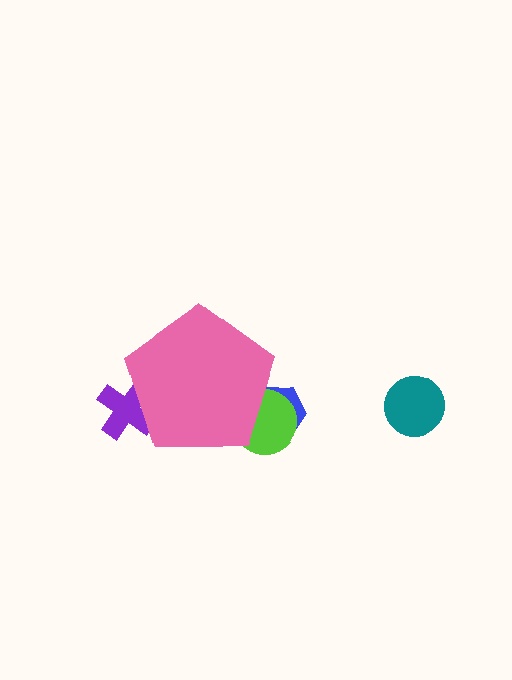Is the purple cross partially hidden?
Yes, the purple cross is partially hidden behind the pink pentagon.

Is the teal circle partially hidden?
No, the teal circle is fully visible.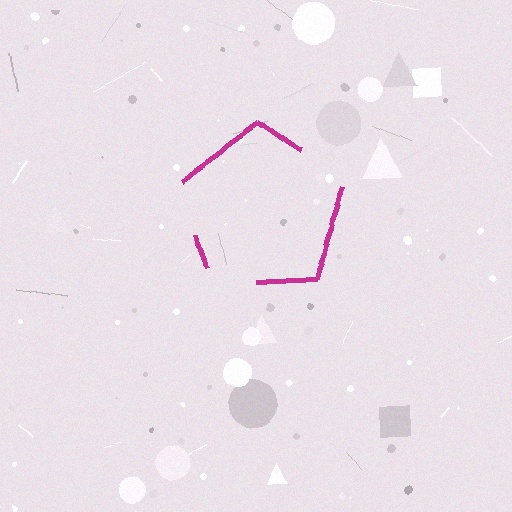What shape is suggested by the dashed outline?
The dashed outline suggests a pentagon.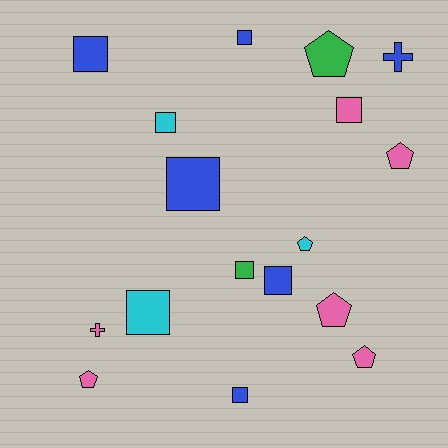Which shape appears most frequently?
Square, with 9 objects.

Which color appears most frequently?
Blue, with 6 objects.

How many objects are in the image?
There are 17 objects.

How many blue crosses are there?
There is 1 blue cross.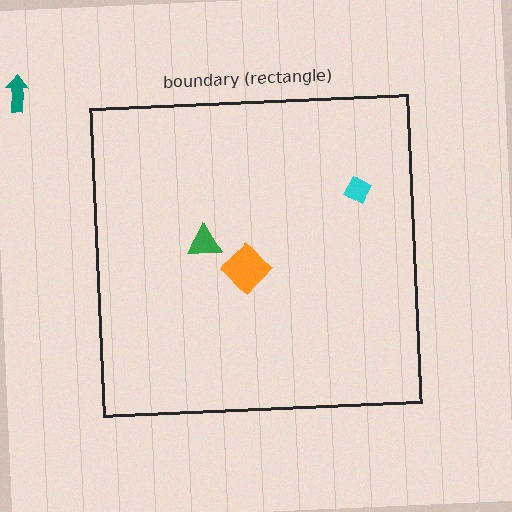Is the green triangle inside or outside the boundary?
Inside.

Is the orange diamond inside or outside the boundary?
Inside.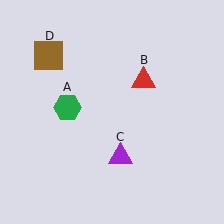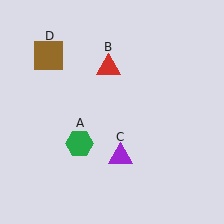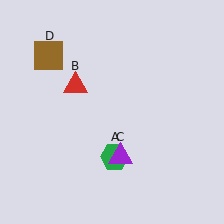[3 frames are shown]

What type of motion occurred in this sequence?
The green hexagon (object A), red triangle (object B) rotated counterclockwise around the center of the scene.